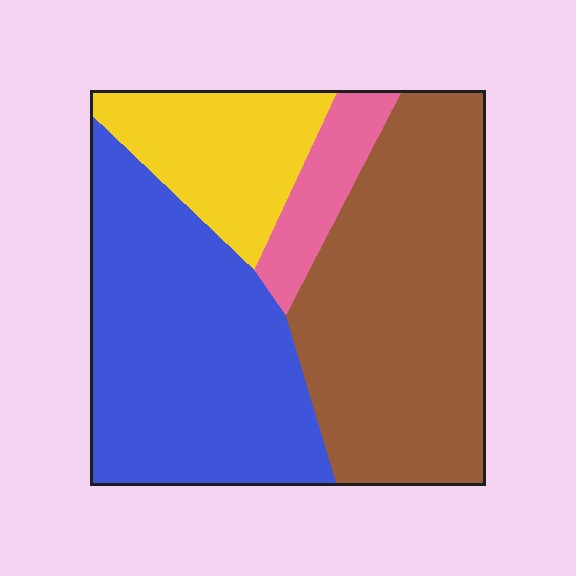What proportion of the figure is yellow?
Yellow covers about 15% of the figure.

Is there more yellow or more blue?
Blue.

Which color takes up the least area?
Pink, at roughly 10%.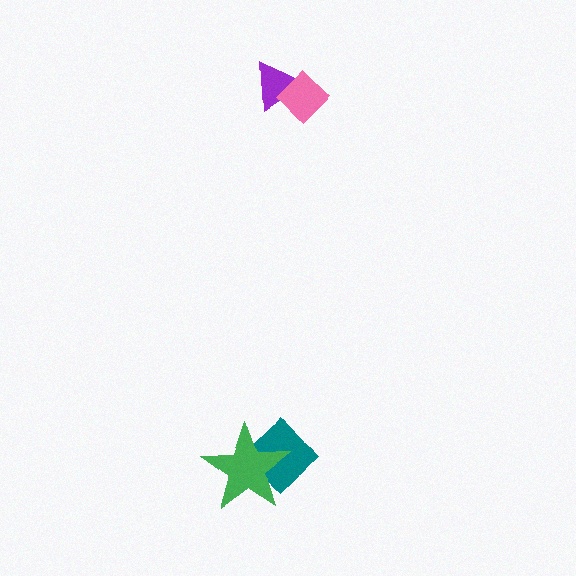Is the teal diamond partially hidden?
Yes, it is partially covered by another shape.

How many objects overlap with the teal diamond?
1 object overlaps with the teal diamond.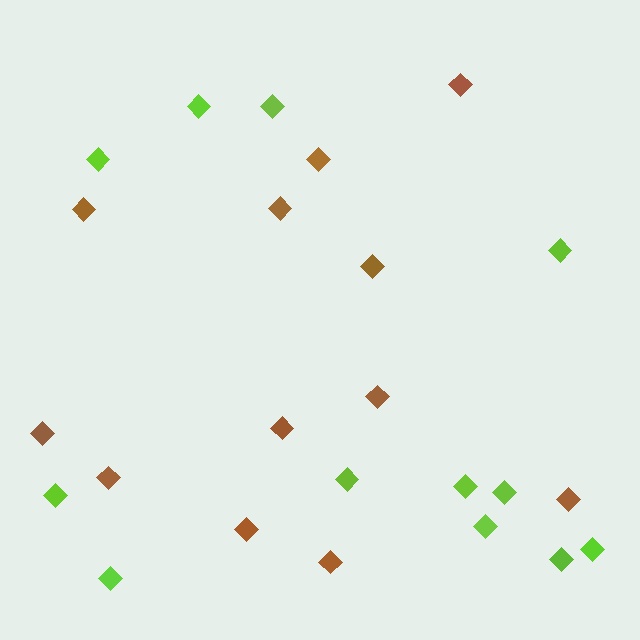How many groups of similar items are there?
There are 2 groups: one group of lime diamonds (12) and one group of brown diamonds (12).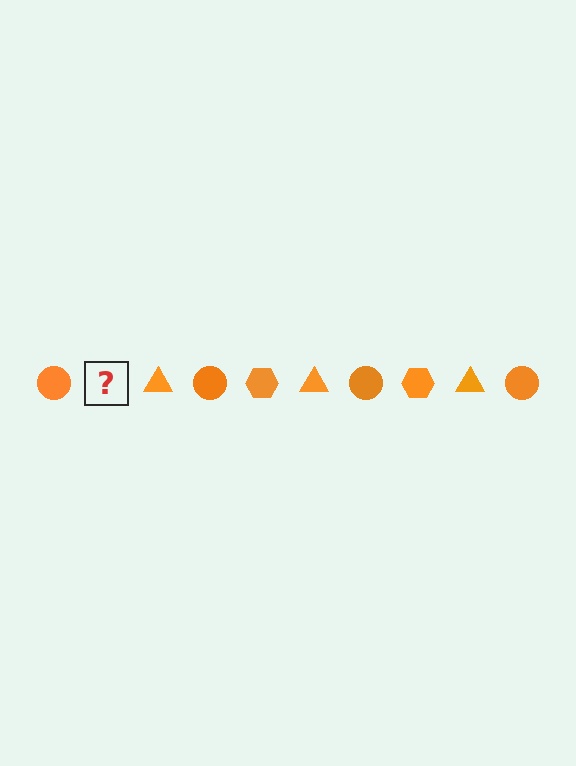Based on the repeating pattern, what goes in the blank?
The blank should be an orange hexagon.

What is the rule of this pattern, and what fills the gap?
The rule is that the pattern cycles through circle, hexagon, triangle shapes in orange. The gap should be filled with an orange hexagon.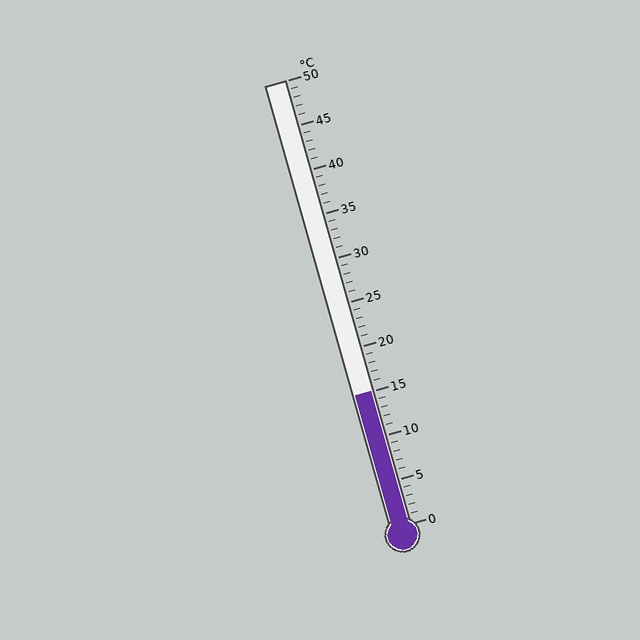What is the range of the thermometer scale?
The thermometer scale ranges from 0°C to 50°C.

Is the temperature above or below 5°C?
The temperature is above 5°C.